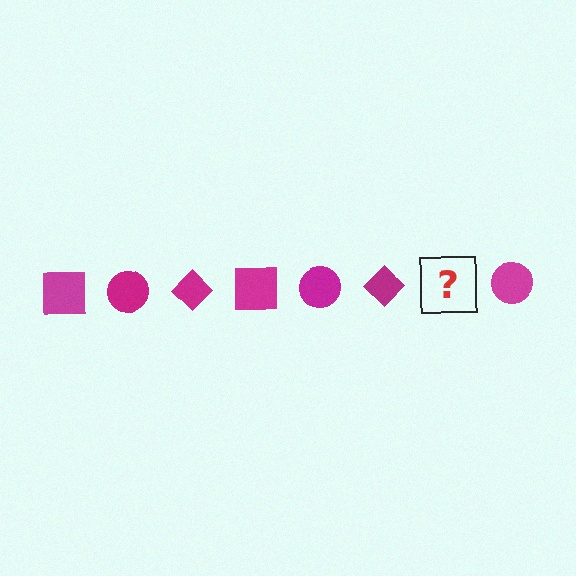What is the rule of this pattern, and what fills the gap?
The rule is that the pattern cycles through square, circle, diamond shapes in magenta. The gap should be filled with a magenta square.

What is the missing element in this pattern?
The missing element is a magenta square.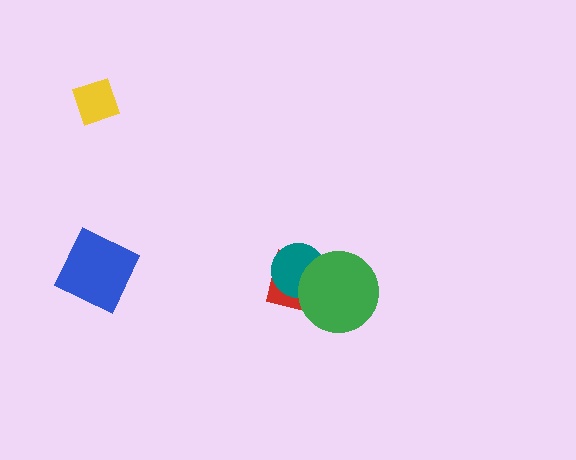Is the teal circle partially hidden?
Yes, it is partially covered by another shape.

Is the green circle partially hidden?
No, no other shape covers it.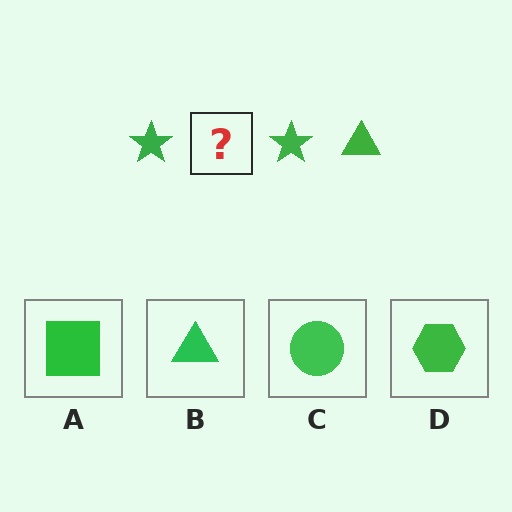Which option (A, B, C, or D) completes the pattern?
B.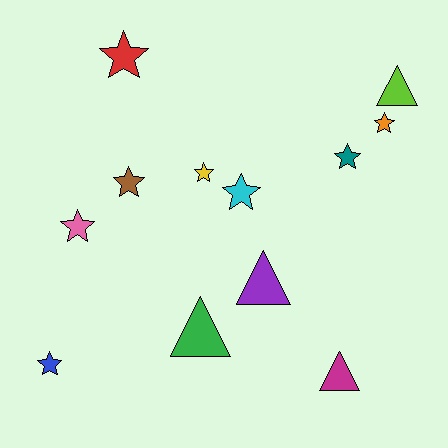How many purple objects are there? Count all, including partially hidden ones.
There is 1 purple object.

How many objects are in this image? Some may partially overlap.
There are 12 objects.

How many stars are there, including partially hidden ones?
There are 8 stars.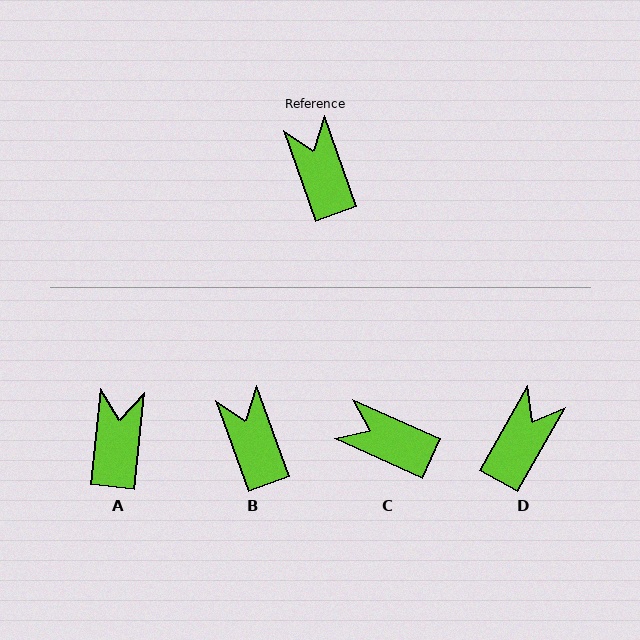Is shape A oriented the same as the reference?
No, it is off by about 26 degrees.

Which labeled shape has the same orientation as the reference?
B.